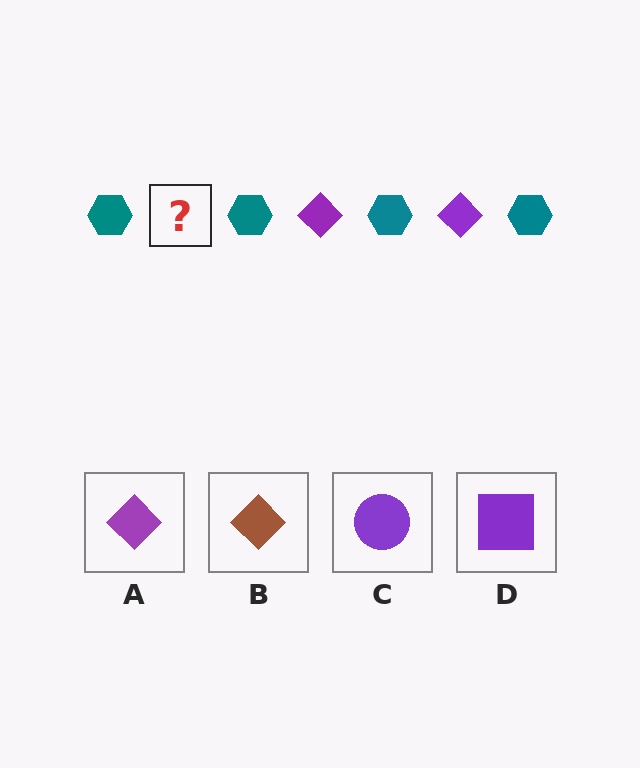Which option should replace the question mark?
Option A.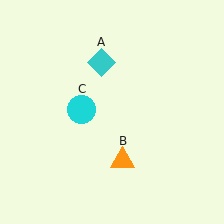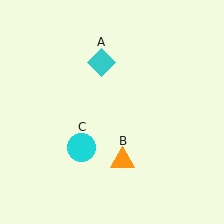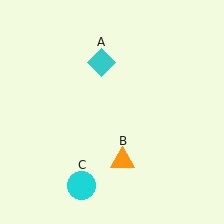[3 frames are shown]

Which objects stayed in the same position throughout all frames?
Cyan diamond (object A) and orange triangle (object B) remained stationary.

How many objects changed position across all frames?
1 object changed position: cyan circle (object C).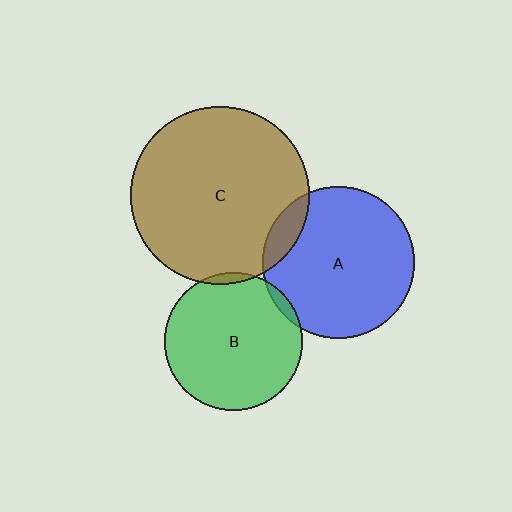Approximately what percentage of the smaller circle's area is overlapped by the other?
Approximately 5%.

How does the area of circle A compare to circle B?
Approximately 1.2 times.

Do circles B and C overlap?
Yes.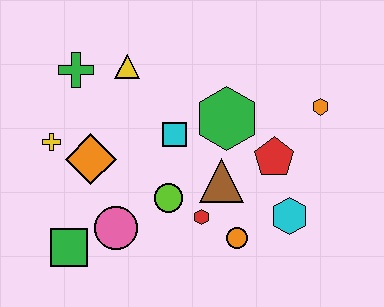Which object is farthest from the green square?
The orange hexagon is farthest from the green square.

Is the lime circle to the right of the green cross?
Yes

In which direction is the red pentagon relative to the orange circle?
The red pentagon is above the orange circle.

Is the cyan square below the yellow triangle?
Yes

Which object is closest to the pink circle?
The green square is closest to the pink circle.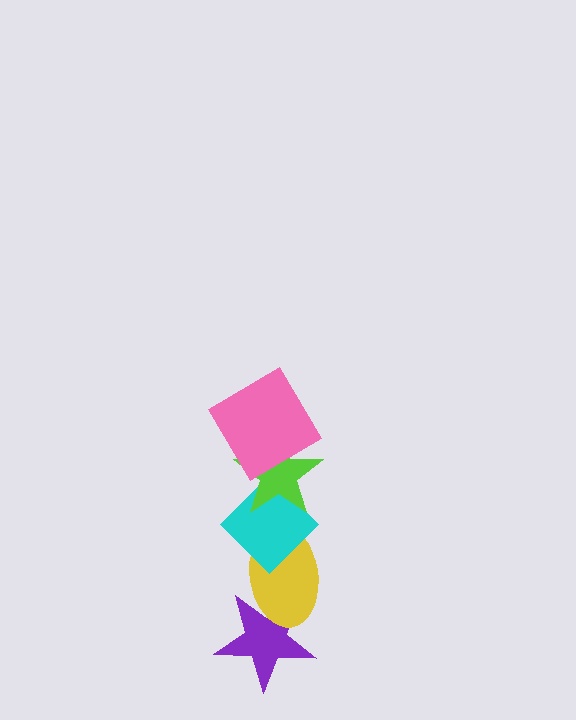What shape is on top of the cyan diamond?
The lime star is on top of the cyan diamond.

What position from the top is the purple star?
The purple star is 5th from the top.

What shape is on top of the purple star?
The yellow ellipse is on top of the purple star.